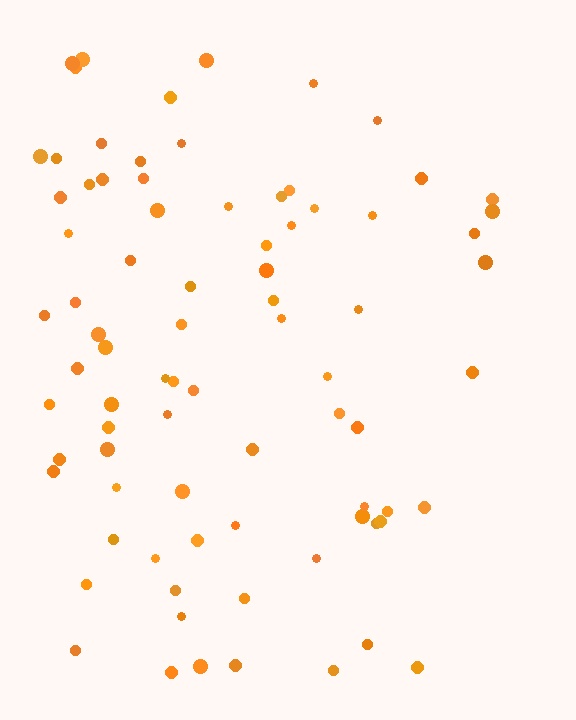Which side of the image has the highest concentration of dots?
The left.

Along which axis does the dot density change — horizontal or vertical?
Horizontal.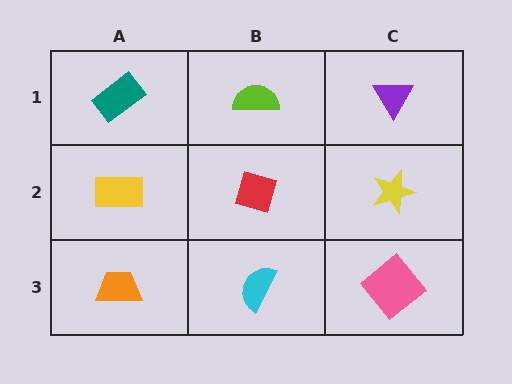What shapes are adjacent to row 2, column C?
A purple triangle (row 1, column C), a pink diamond (row 3, column C), a red diamond (row 2, column B).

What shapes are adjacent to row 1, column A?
A yellow rectangle (row 2, column A), a lime semicircle (row 1, column B).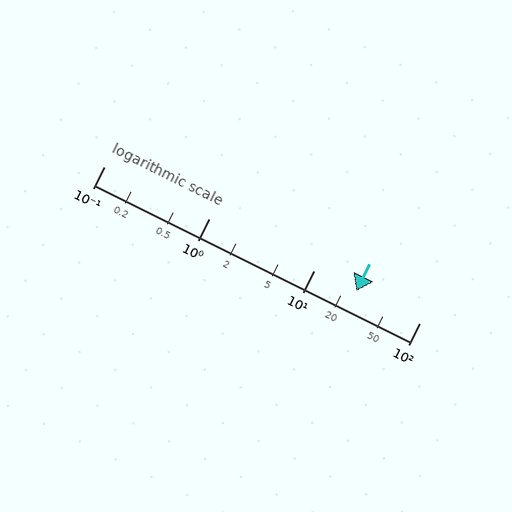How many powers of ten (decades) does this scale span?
The scale spans 3 decades, from 0.1 to 100.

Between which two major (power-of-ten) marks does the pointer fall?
The pointer is between 10 and 100.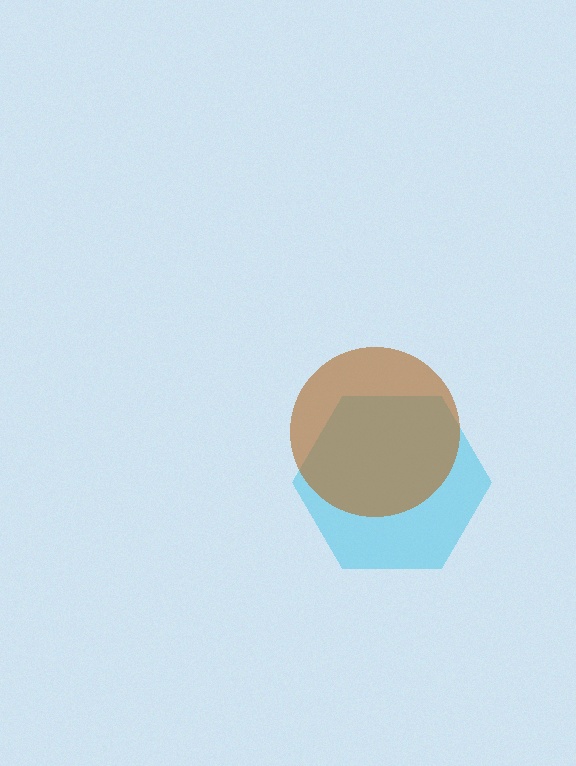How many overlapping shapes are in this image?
There are 2 overlapping shapes in the image.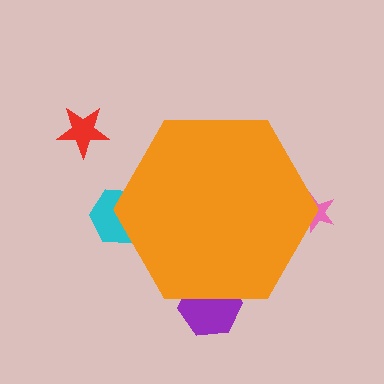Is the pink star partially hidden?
Yes, the pink star is partially hidden behind the orange hexagon.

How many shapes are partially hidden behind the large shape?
3 shapes are partially hidden.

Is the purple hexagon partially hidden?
Yes, the purple hexagon is partially hidden behind the orange hexagon.